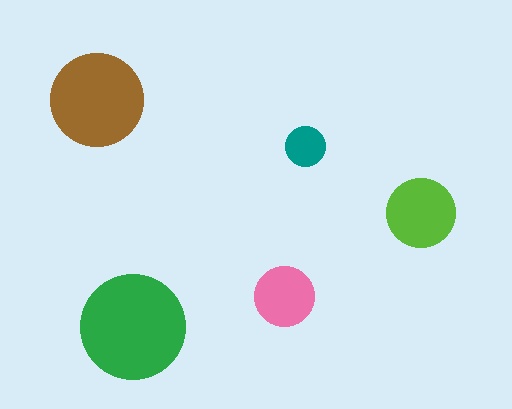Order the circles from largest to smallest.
the green one, the brown one, the lime one, the pink one, the teal one.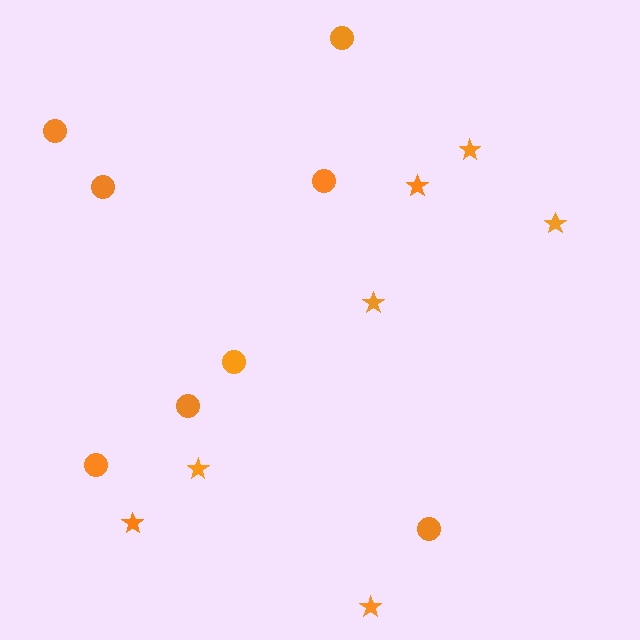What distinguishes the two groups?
There are 2 groups: one group of stars (7) and one group of circles (8).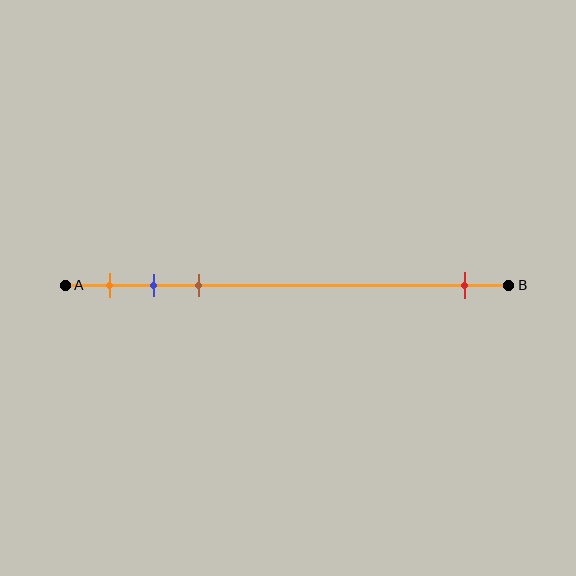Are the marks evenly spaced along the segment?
No, the marks are not evenly spaced.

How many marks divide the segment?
There are 4 marks dividing the segment.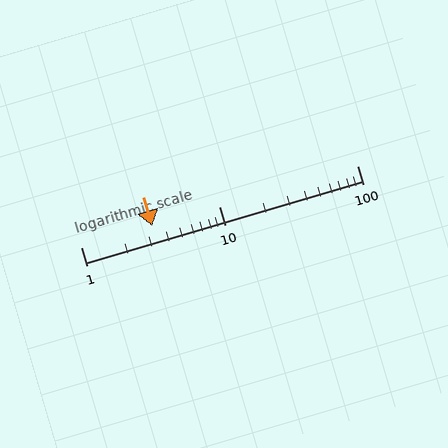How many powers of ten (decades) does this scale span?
The scale spans 2 decades, from 1 to 100.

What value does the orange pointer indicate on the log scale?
The pointer indicates approximately 3.3.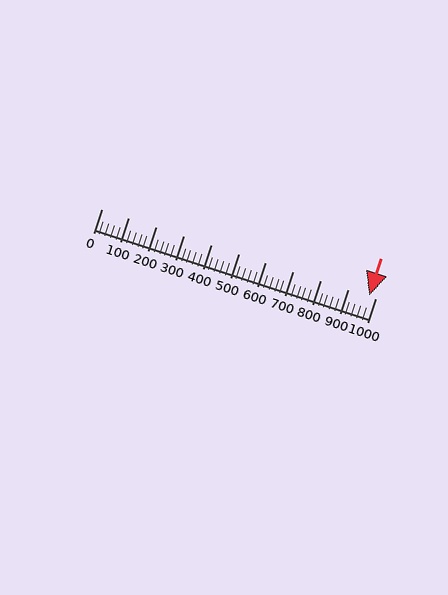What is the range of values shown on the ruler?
The ruler shows values from 0 to 1000.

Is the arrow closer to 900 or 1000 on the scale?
The arrow is closer to 1000.